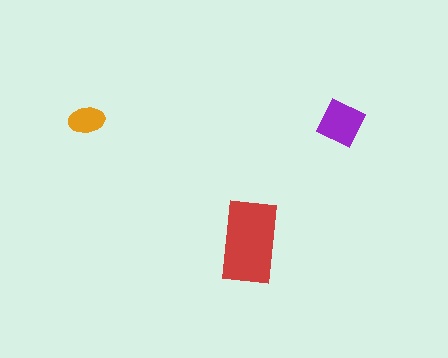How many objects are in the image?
There are 3 objects in the image.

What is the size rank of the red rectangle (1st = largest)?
1st.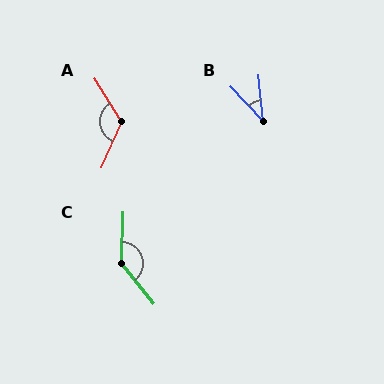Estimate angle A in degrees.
Approximately 124 degrees.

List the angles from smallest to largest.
B (38°), A (124°), C (139°).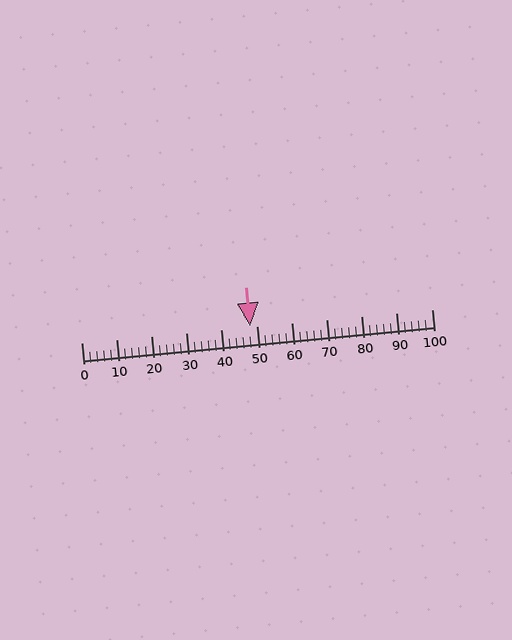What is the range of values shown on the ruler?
The ruler shows values from 0 to 100.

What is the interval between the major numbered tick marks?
The major tick marks are spaced 10 units apart.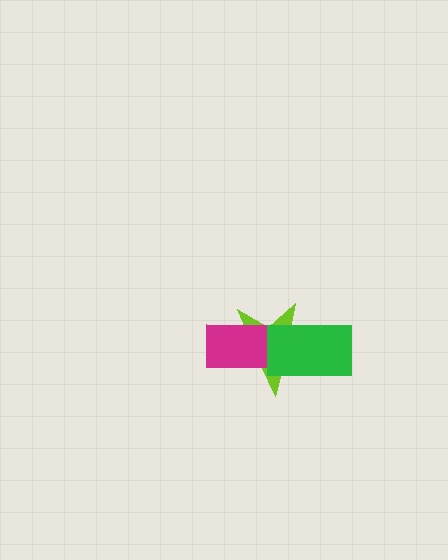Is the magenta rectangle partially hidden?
Yes, it is partially covered by another shape.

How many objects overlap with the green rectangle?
2 objects overlap with the green rectangle.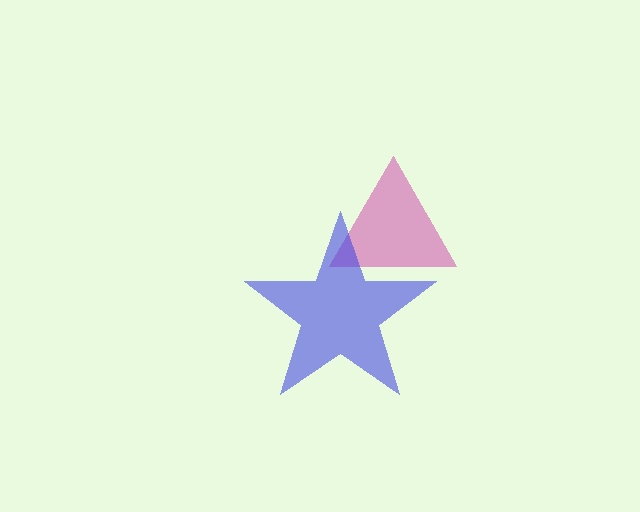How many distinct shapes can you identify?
There are 2 distinct shapes: a magenta triangle, a blue star.